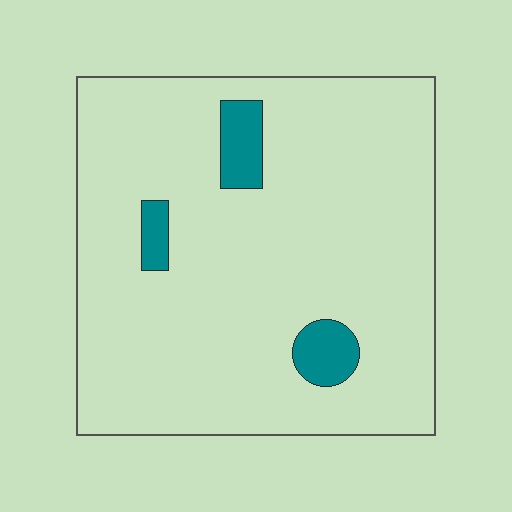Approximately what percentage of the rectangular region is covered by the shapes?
Approximately 5%.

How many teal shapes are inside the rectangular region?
3.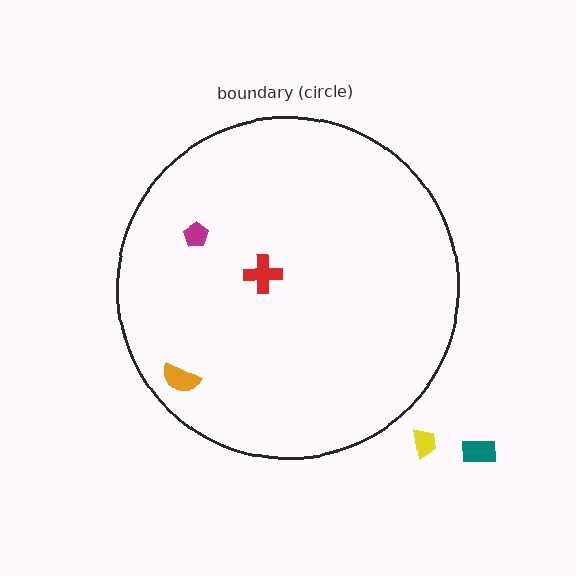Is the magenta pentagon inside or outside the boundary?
Inside.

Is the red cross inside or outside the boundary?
Inside.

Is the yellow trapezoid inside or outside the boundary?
Outside.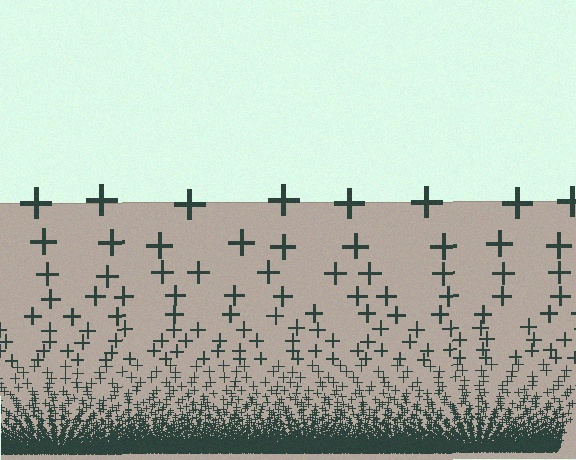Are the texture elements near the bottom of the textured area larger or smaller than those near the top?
Smaller. The gradient is inverted — elements near the bottom are smaller and denser.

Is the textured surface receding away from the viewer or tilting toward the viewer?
The surface appears to tilt toward the viewer. Texture elements get larger and sparser toward the top.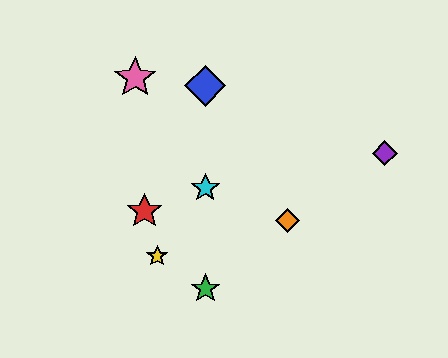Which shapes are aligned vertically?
The blue diamond, the green star, the cyan star are aligned vertically.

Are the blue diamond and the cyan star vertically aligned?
Yes, both are at x≈205.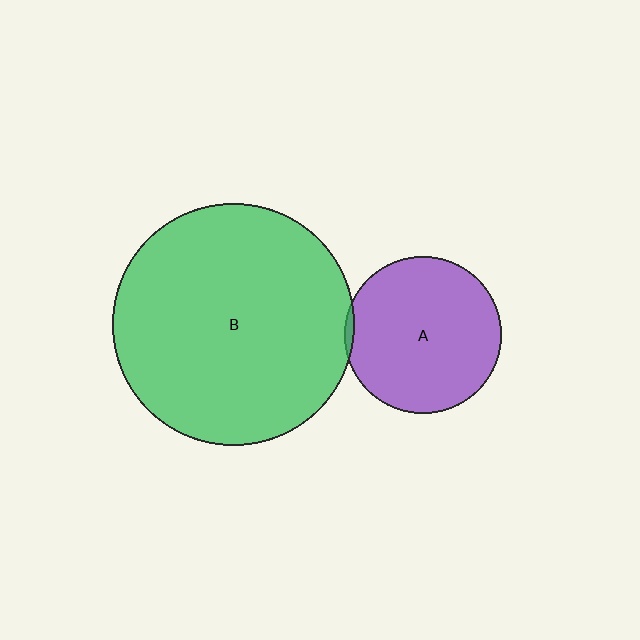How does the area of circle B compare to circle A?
Approximately 2.4 times.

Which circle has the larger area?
Circle B (green).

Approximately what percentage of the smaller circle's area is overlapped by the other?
Approximately 5%.